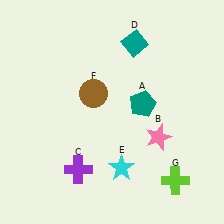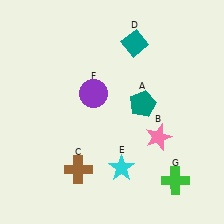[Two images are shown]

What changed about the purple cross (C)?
In Image 1, C is purple. In Image 2, it changed to brown.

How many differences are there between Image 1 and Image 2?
There are 3 differences between the two images.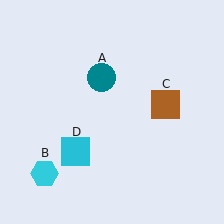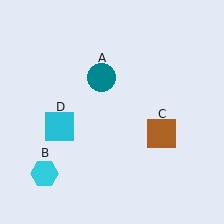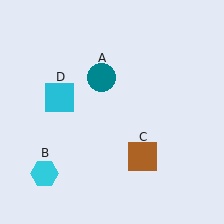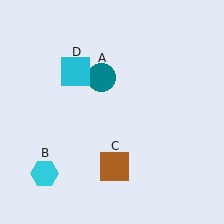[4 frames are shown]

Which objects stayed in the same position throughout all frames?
Teal circle (object A) and cyan hexagon (object B) remained stationary.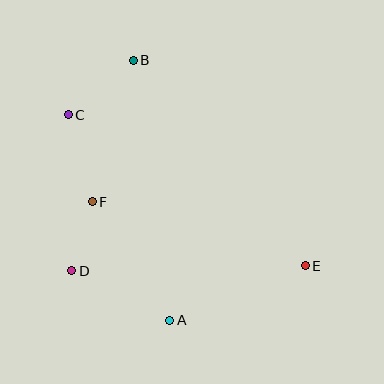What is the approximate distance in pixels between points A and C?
The distance between A and C is approximately 229 pixels.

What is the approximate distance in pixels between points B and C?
The distance between B and C is approximately 85 pixels.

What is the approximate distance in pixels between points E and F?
The distance between E and F is approximately 222 pixels.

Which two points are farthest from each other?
Points C and E are farthest from each other.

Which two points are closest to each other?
Points D and F are closest to each other.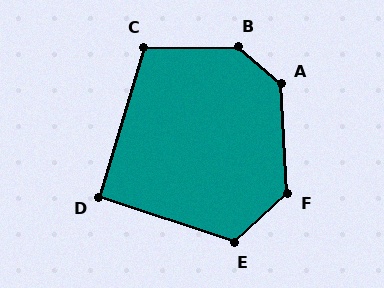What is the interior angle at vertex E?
Approximately 119 degrees (obtuse).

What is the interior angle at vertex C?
Approximately 107 degrees (obtuse).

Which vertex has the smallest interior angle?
D, at approximately 92 degrees.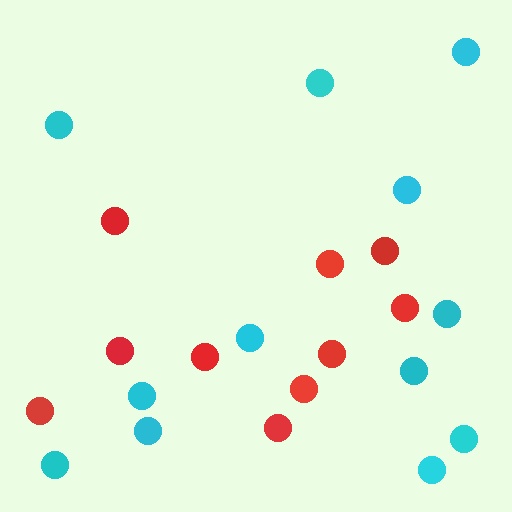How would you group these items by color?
There are 2 groups: one group of cyan circles (12) and one group of red circles (10).